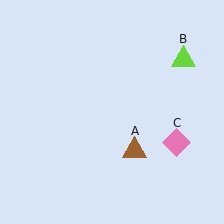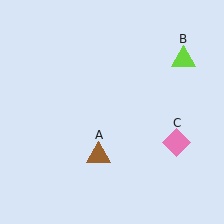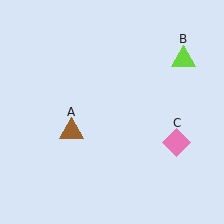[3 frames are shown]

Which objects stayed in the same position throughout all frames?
Lime triangle (object B) and pink diamond (object C) remained stationary.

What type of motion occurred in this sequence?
The brown triangle (object A) rotated clockwise around the center of the scene.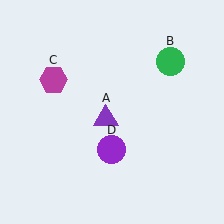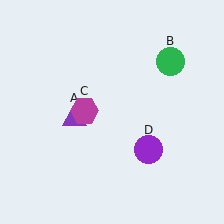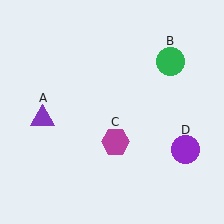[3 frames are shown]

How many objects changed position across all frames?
3 objects changed position: purple triangle (object A), magenta hexagon (object C), purple circle (object D).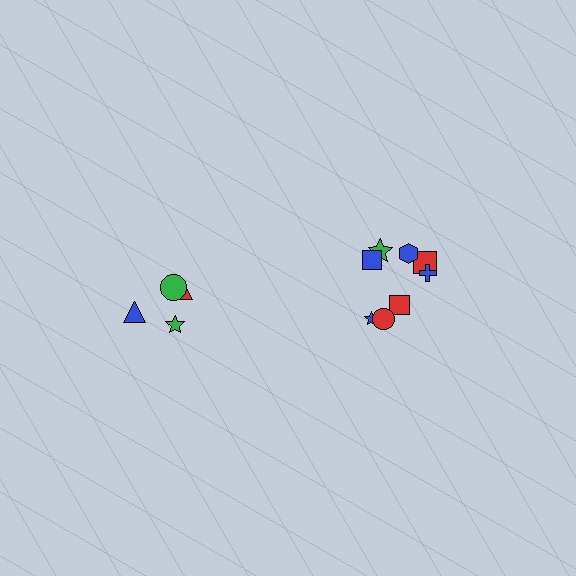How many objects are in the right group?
There are 8 objects.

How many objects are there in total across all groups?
There are 13 objects.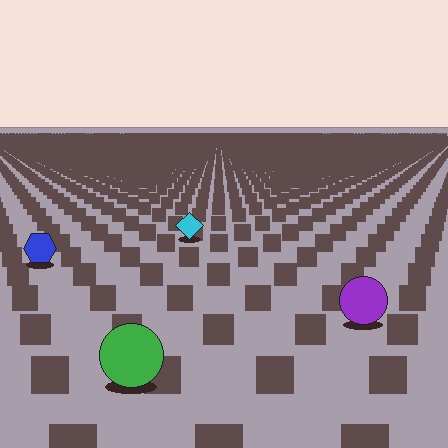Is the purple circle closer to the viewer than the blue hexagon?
Yes. The purple circle is closer — you can tell from the texture gradient: the ground texture is coarser near it.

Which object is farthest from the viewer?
The cyan diamond is farthest from the viewer. It appears smaller and the ground texture around it is denser.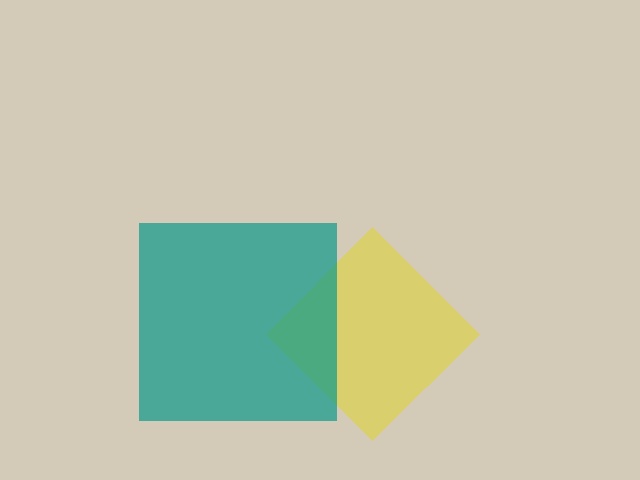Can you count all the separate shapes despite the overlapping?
Yes, there are 2 separate shapes.